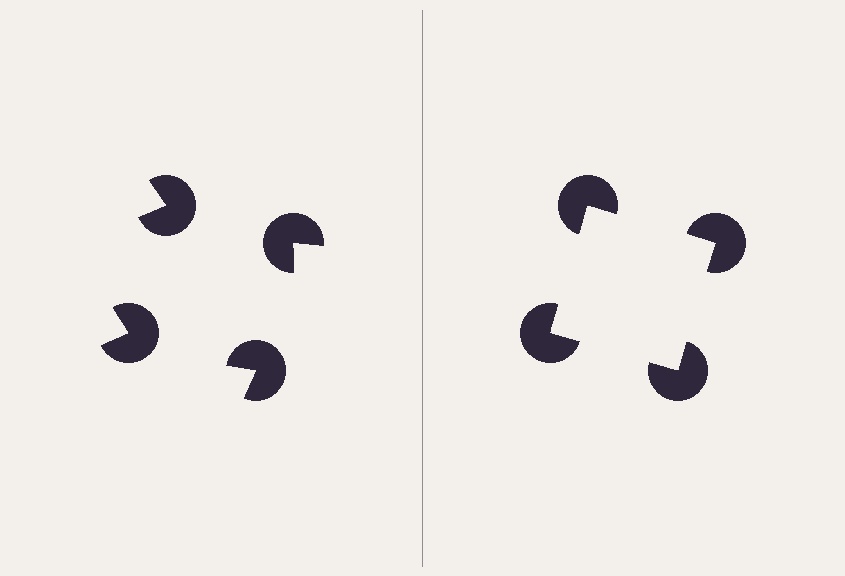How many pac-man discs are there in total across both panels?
8 — 4 on each side.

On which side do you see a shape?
An illusory square appears on the right side. On the left side the wedge cuts are rotated, so no coherent shape forms.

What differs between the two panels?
The pac-man discs are positioned identically on both sides; only the wedge orientations differ. On the right they align to a square; on the left they are misaligned.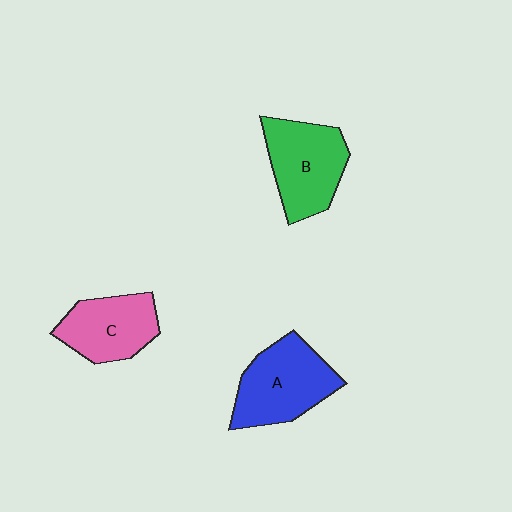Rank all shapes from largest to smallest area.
From largest to smallest: A (blue), B (green), C (pink).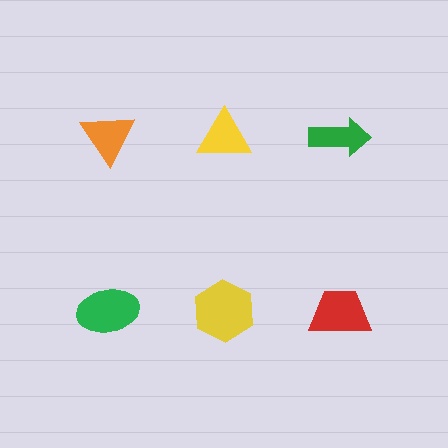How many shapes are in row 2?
3 shapes.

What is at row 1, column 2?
A yellow triangle.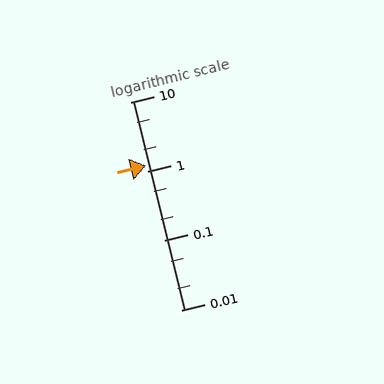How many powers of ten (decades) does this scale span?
The scale spans 3 decades, from 0.01 to 10.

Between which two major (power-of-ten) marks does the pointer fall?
The pointer is between 1 and 10.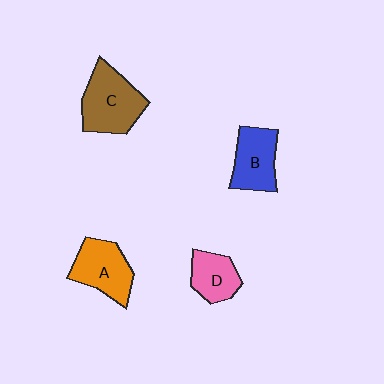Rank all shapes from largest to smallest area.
From largest to smallest: C (brown), A (orange), B (blue), D (pink).